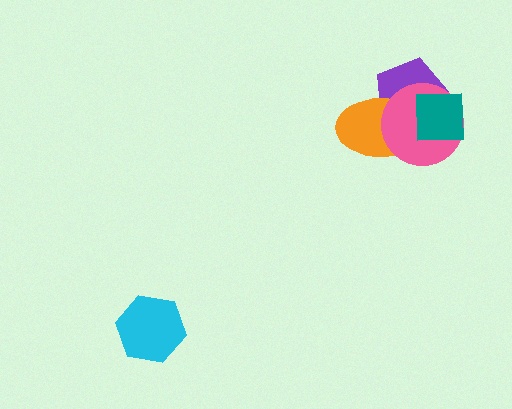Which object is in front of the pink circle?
The teal square is in front of the pink circle.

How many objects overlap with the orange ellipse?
3 objects overlap with the orange ellipse.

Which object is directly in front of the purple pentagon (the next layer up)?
The orange ellipse is directly in front of the purple pentagon.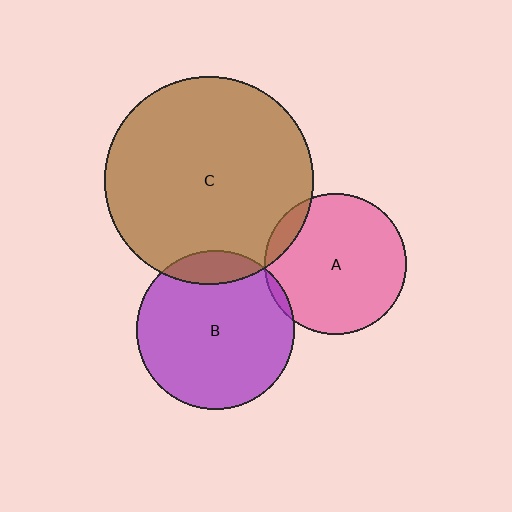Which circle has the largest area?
Circle C (brown).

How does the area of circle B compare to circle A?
Approximately 1.2 times.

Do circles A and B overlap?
Yes.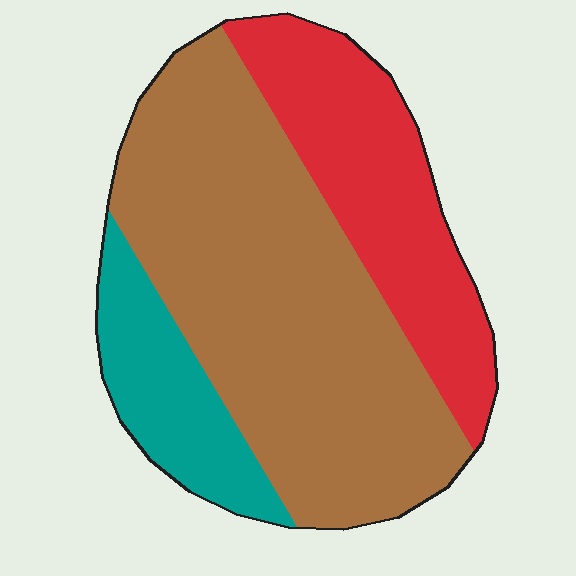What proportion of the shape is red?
Red takes up about one quarter (1/4) of the shape.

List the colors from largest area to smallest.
From largest to smallest: brown, red, teal.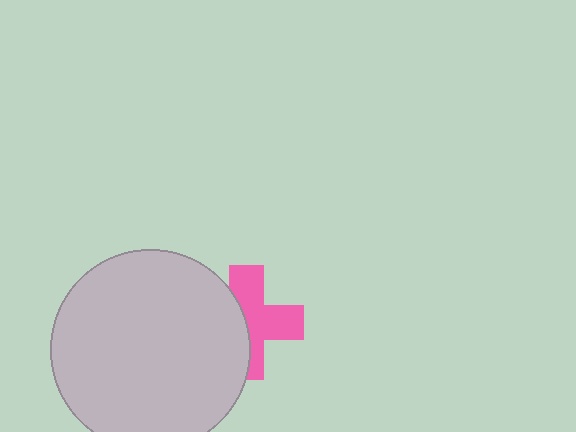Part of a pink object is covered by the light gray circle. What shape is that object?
It is a cross.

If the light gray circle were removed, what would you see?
You would see the complete pink cross.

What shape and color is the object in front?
The object in front is a light gray circle.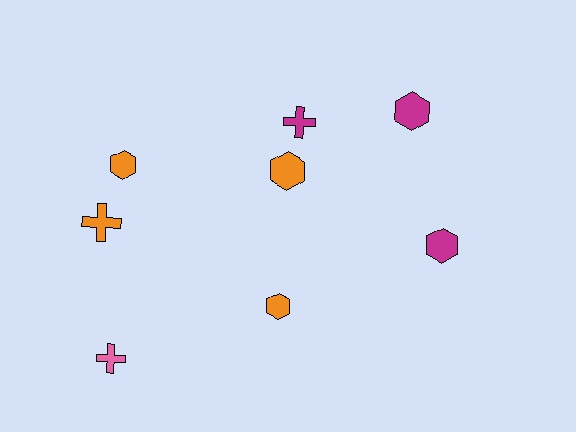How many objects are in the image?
There are 8 objects.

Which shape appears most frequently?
Hexagon, with 5 objects.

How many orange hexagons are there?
There are 3 orange hexagons.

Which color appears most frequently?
Orange, with 4 objects.